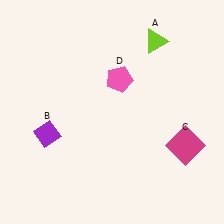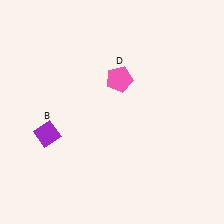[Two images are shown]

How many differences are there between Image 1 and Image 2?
There are 2 differences between the two images.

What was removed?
The lime triangle (A), the magenta square (C) were removed in Image 2.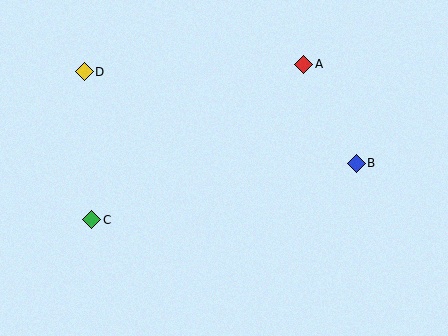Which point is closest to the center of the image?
Point A at (304, 64) is closest to the center.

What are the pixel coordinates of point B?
Point B is at (356, 163).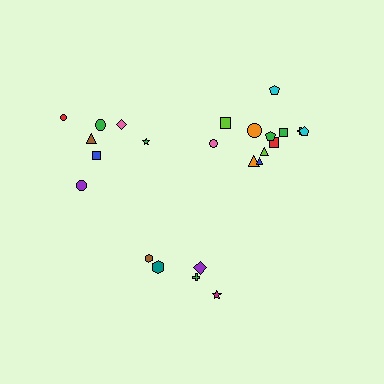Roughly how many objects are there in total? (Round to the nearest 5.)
Roughly 25 objects in total.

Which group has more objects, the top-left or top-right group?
The top-right group.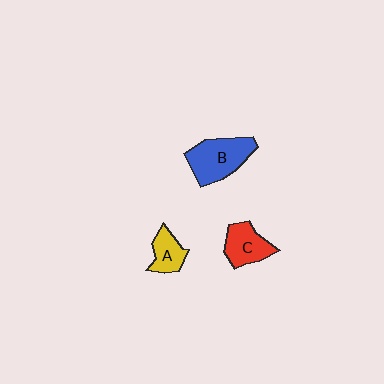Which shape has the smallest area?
Shape A (yellow).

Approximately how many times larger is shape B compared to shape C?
Approximately 1.4 times.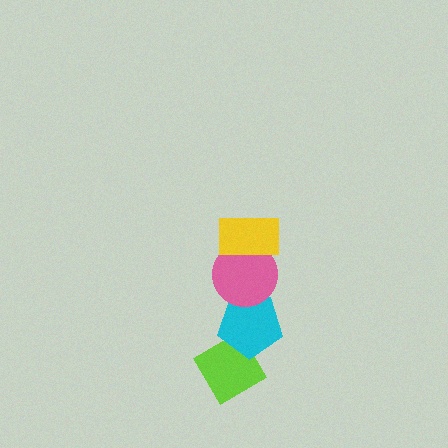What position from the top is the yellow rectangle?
The yellow rectangle is 1st from the top.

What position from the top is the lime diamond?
The lime diamond is 4th from the top.